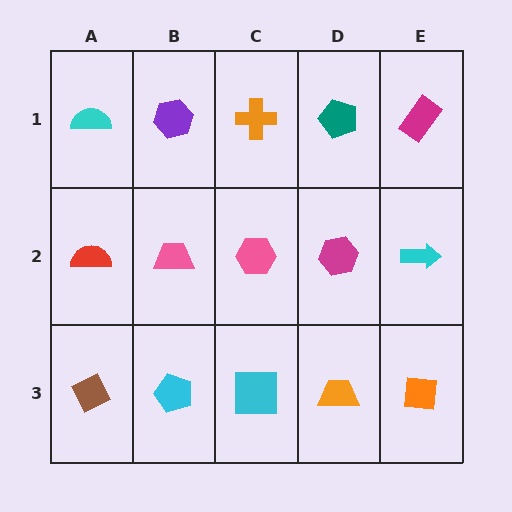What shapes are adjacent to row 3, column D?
A magenta hexagon (row 2, column D), a cyan square (row 3, column C), an orange square (row 3, column E).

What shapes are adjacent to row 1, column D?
A magenta hexagon (row 2, column D), an orange cross (row 1, column C), a magenta rectangle (row 1, column E).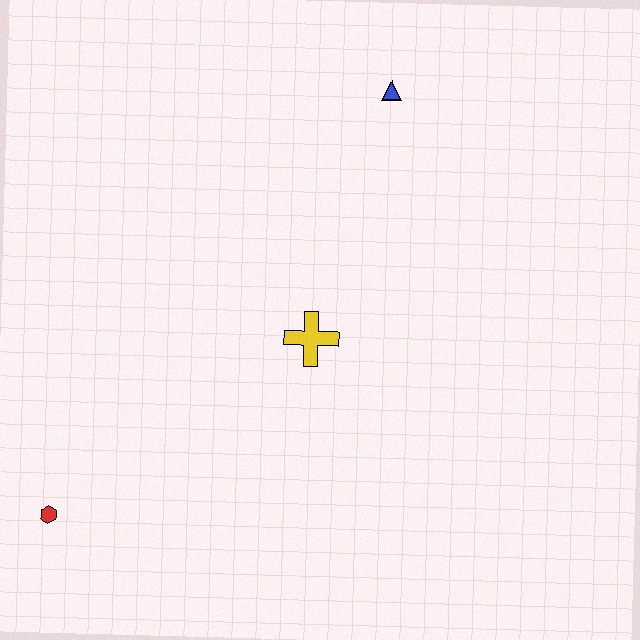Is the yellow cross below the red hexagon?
No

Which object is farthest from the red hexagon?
The blue triangle is farthest from the red hexagon.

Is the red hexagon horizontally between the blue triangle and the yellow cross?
No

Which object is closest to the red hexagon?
The yellow cross is closest to the red hexagon.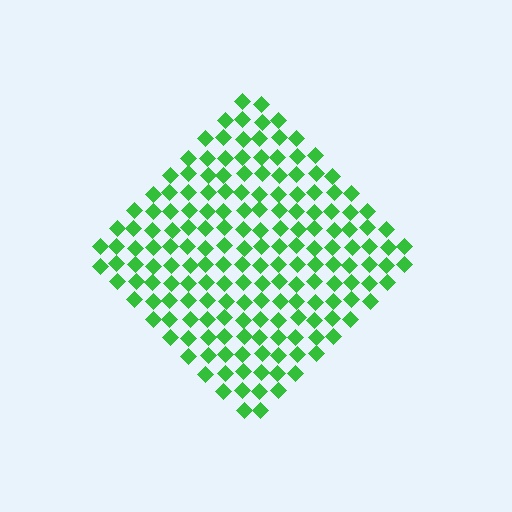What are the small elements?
The small elements are diamonds.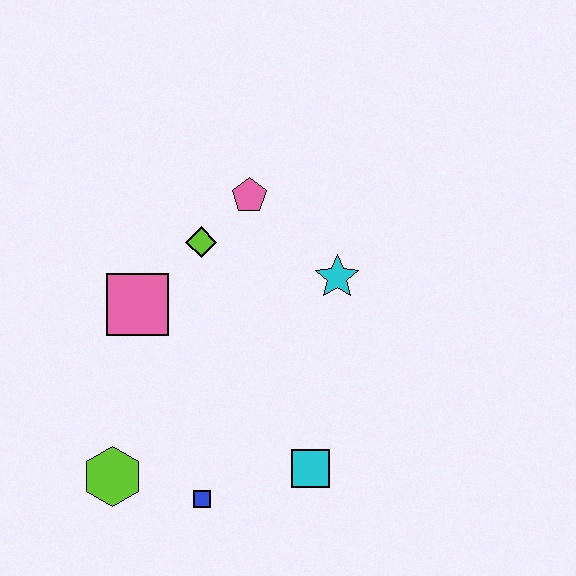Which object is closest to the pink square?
The lime diamond is closest to the pink square.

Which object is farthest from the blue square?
The pink pentagon is farthest from the blue square.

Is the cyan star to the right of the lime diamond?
Yes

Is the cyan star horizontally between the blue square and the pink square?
No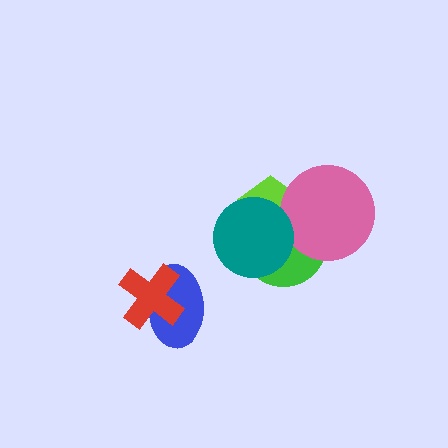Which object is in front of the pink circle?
The teal circle is in front of the pink circle.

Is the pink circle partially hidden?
Yes, it is partially covered by another shape.